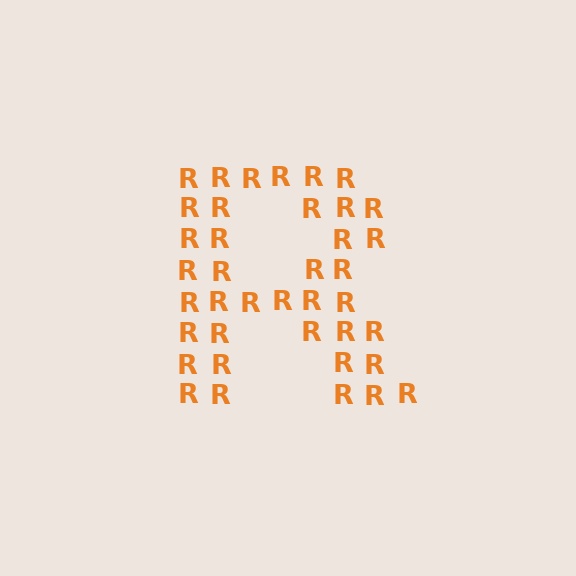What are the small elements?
The small elements are letter R's.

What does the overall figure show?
The overall figure shows the letter R.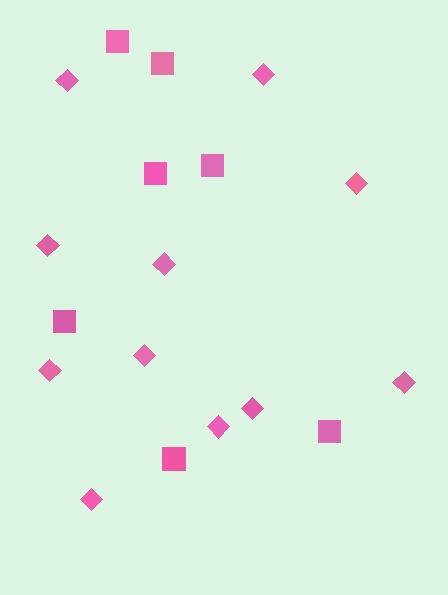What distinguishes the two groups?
There are 2 groups: one group of squares (7) and one group of diamonds (11).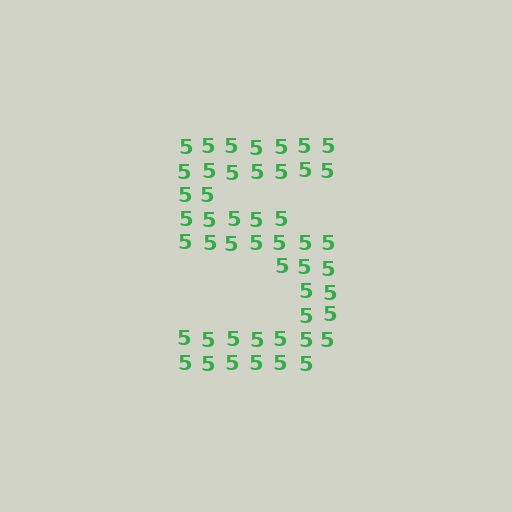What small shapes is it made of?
It is made of small digit 5's.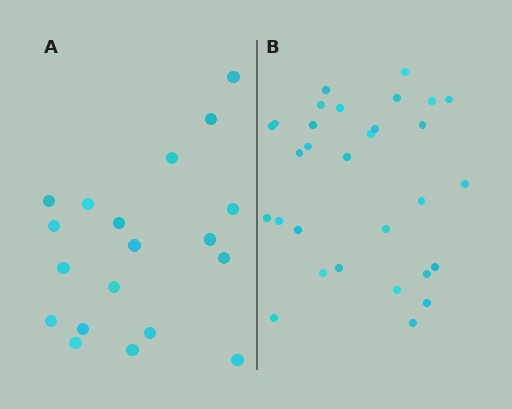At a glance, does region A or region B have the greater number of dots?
Region B (the right region) has more dots.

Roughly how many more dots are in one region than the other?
Region B has roughly 12 or so more dots than region A.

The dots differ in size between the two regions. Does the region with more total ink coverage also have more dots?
No. Region A has more total ink coverage because its dots are larger, but region B actually contains more individual dots. Total area can be misleading — the number of items is what matters here.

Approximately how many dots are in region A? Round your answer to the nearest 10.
About 20 dots. (The exact count is 19, which rounds to 20.)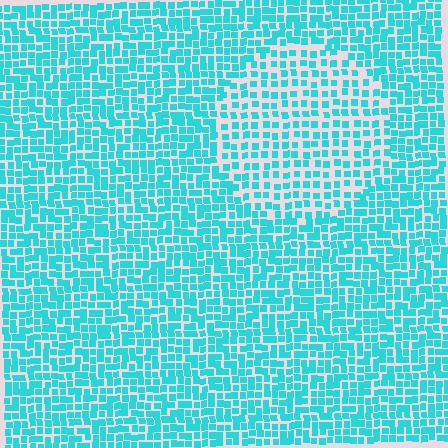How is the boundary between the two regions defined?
The boundary is defined by a change in element density (approximately 1.7x ratio). All elements are the same color, size, and shape.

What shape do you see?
I see a circle.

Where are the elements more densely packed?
The elements are more densely packed outside the circle boundary.